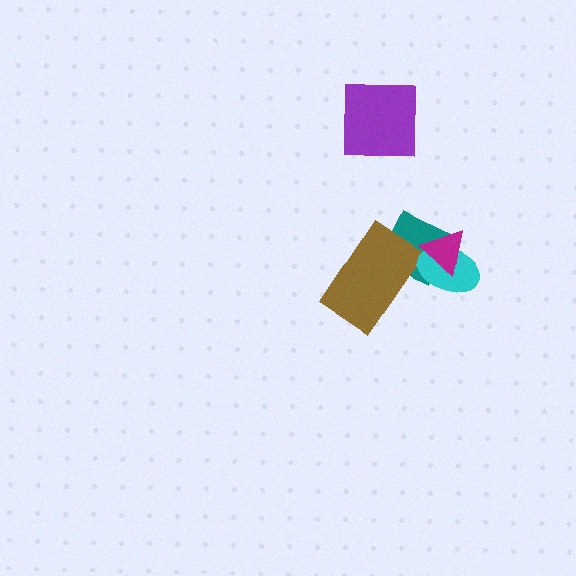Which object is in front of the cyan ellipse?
The magenta triangle is in front of the cyan ellipse.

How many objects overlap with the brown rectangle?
1 object overlaps with the brown rectangle.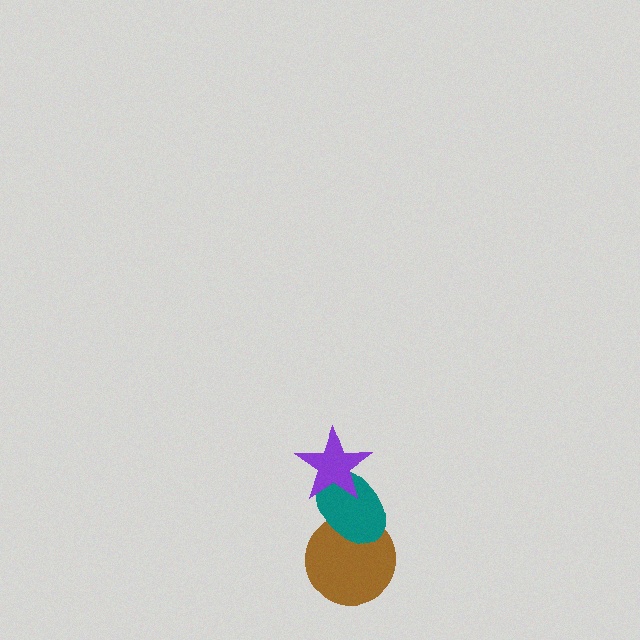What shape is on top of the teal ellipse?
The purple star is on top of the teal ellipse.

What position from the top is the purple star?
The purple star is 1st from the top.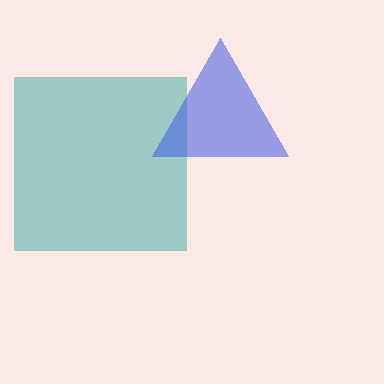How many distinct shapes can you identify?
There are 2 distinct shapes: a teal square, a blue triangle.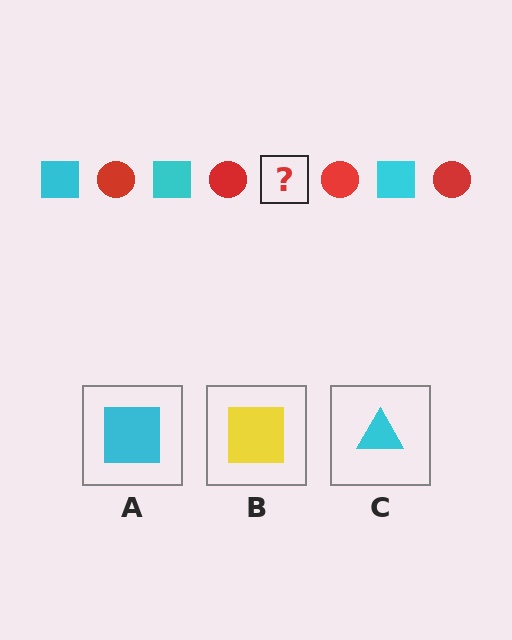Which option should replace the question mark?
Option A.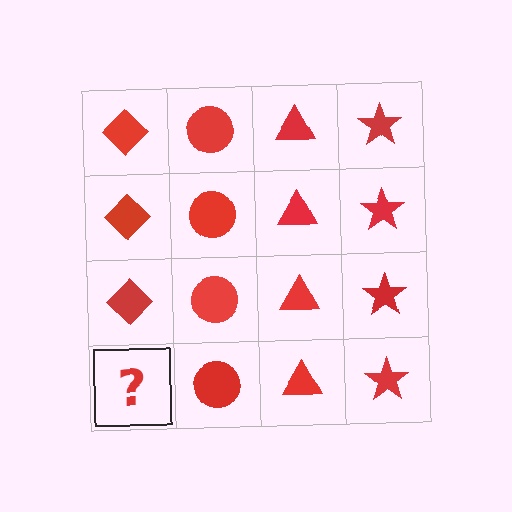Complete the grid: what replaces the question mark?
The question mark should be replaced with a red diamond.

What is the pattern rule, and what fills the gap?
The rule is that each column has a consistent shape. The gap should be filled with a red diamond.